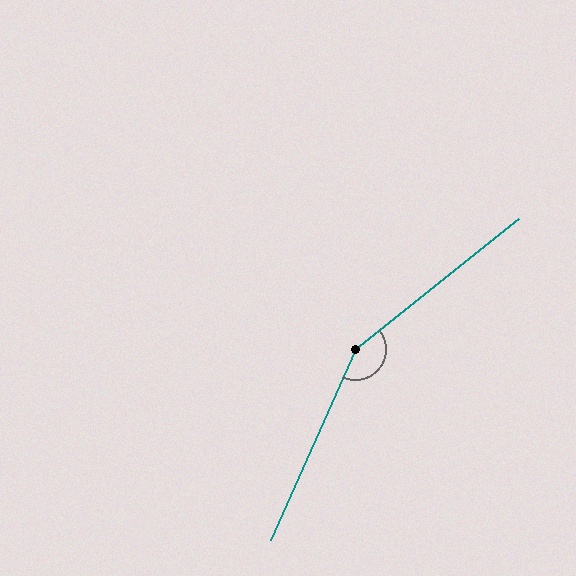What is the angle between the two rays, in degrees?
Approximately 153 degrees.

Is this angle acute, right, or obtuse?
It is obtuse.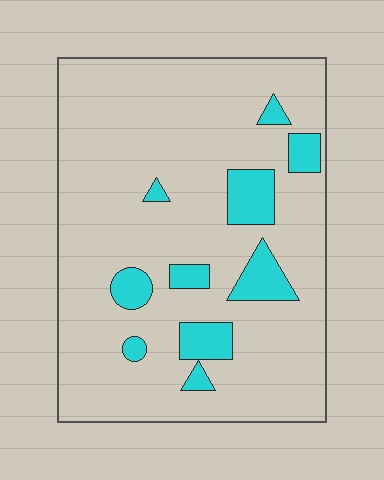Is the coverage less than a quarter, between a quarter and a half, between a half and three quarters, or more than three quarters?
Less than a quarter.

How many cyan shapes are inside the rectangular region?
10.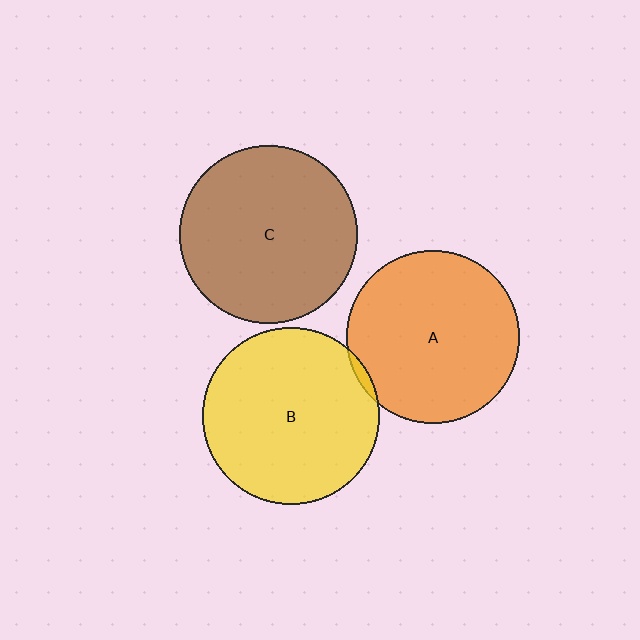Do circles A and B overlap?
Yes.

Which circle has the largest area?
Circle C (brown).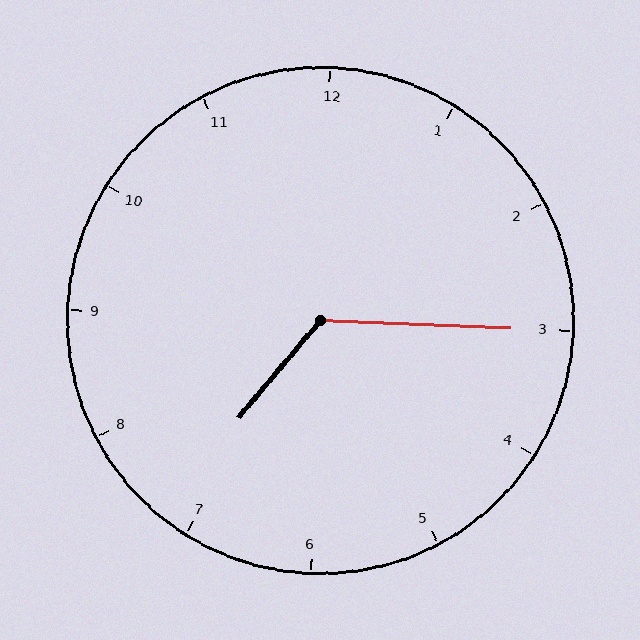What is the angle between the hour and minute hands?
Approximately 128 degrees.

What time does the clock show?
7:15.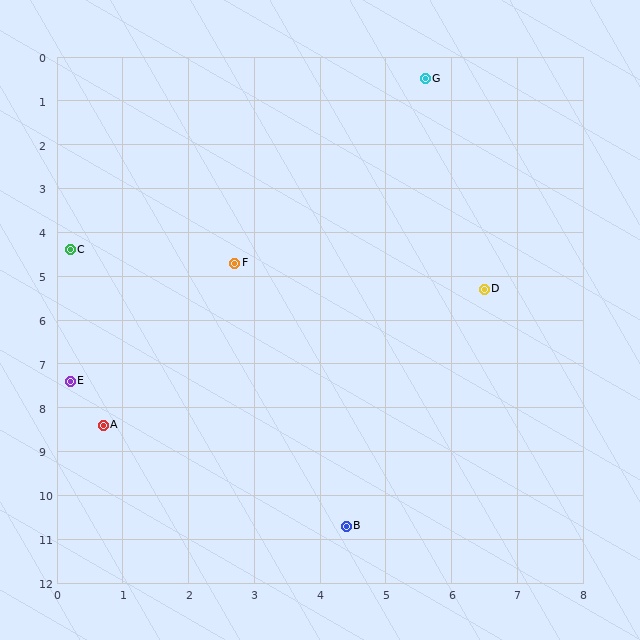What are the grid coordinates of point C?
Point C is at approximately (0.2, 4.4).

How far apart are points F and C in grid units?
Points F and C are about 2.5 grid units apart.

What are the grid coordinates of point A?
Point A is at approximately (0.7, 8.4).